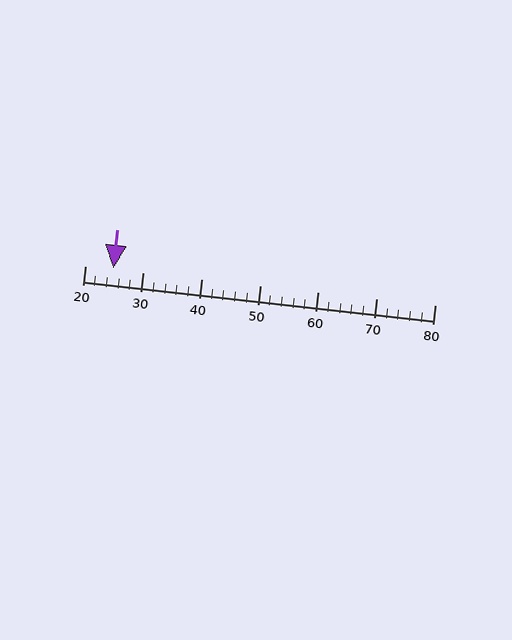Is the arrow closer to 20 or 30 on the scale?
The arrow is closer to 20.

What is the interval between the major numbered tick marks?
The major tick marks are spaced 10 units apart.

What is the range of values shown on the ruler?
The ruler shows values from 20 to 80.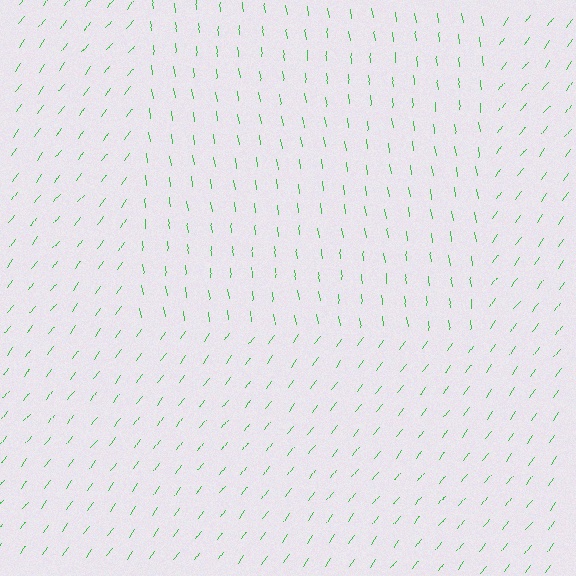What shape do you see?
I see a rectangle.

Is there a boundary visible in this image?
Yes, there is a texture boundary formed by a change in line orientation.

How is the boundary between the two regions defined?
The boundary is defined purely by a change in line orientation (approximately 45 degrees difference). All lines are the same color and thickness.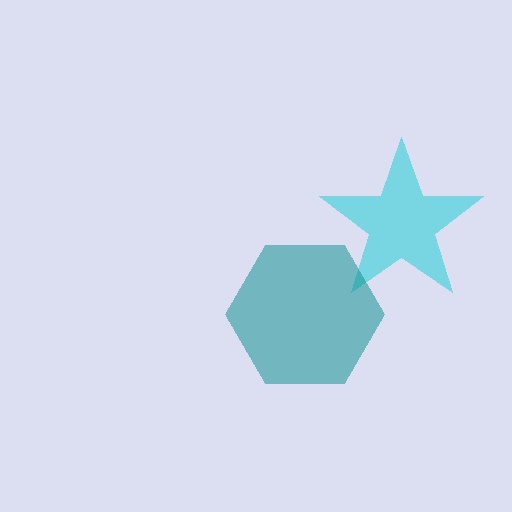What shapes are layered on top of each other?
The layered shapes are: a cyan star, a teal hexagon.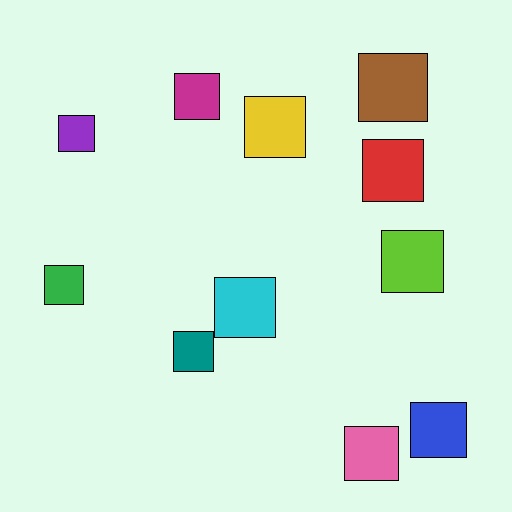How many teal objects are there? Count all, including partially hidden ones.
There is 1 teal object.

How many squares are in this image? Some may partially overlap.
There are 11 squares.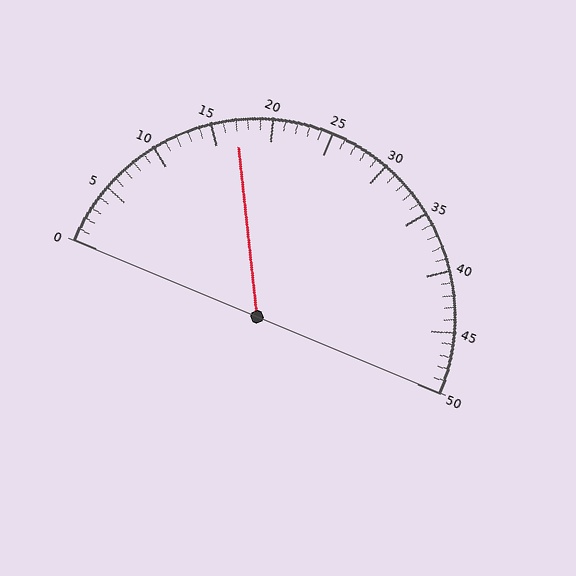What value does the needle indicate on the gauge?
The needle indicates approximately 17.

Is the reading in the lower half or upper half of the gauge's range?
The reading is in the lower half of the range (0 to 50).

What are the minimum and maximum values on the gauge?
The gauge ranges from 0 to 50.